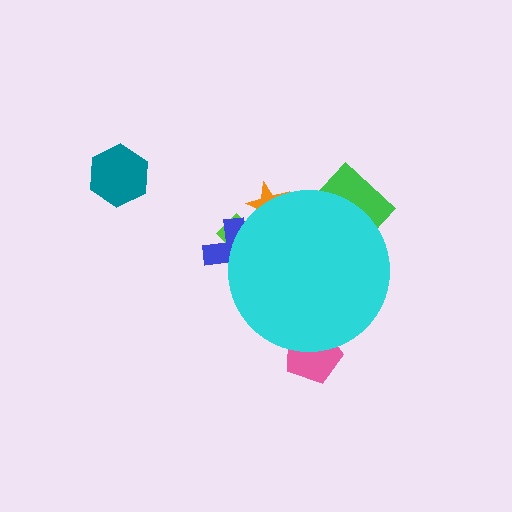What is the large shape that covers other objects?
A cyan circle.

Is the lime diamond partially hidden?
Yes, the lime diamond is partially hidden behind the cyan circle.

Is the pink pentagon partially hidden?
Yes, the pink pentagon is partially hidden behind the cyan circle.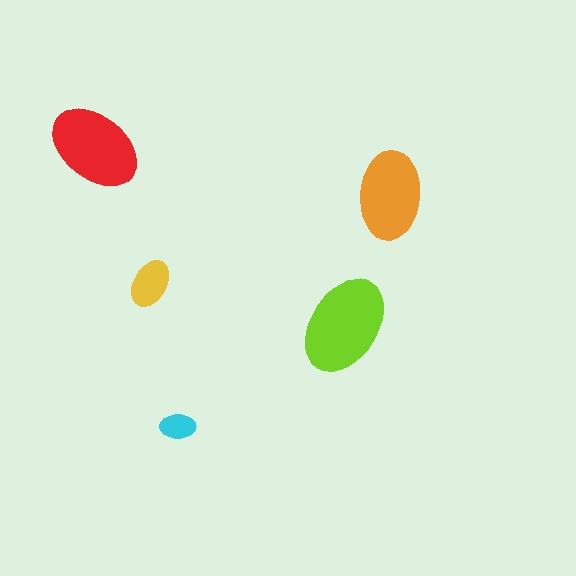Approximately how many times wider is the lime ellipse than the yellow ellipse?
About 2 times wider.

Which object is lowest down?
The cyan ellipse is bottommost.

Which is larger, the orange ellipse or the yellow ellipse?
The orange one.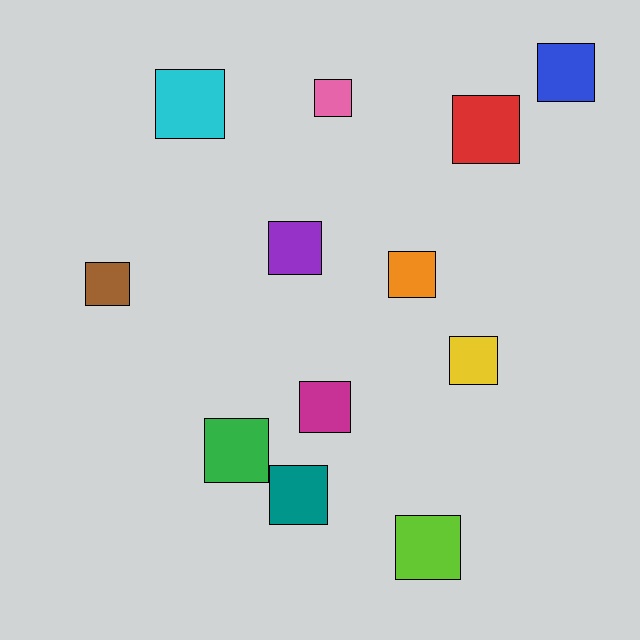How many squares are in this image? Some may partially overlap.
There are 12 squares.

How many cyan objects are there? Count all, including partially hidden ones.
There is 1 cyan object.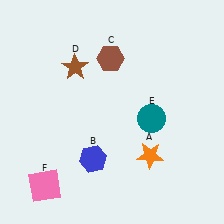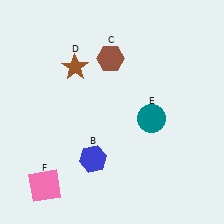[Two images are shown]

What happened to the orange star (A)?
The orange star (A) was removed in Image 2. It was in the bottom-right area of Image 1.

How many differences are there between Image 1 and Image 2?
There is 1 difference between the two images.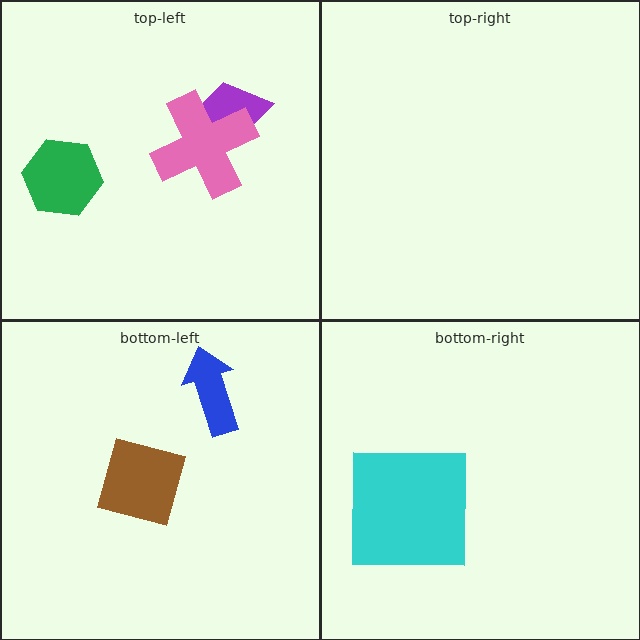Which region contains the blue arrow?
The bottom-left region.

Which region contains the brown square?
The bottom-left region.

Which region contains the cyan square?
The bottom-right region.